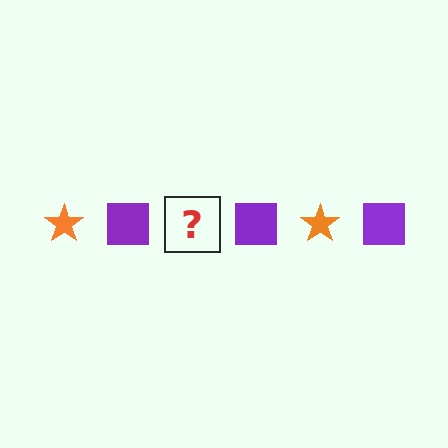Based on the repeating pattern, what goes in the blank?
The blank should be an orange star.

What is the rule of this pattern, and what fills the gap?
The rule is that the pattern alternates between orange star and purple square. The gap should be filled with an orange star.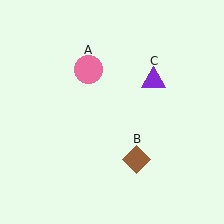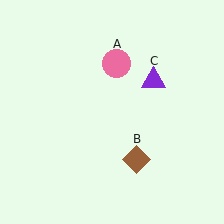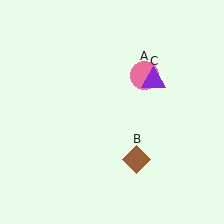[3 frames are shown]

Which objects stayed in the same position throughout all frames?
Brown diamond (object B) and purple triangle (object C) remained stationary.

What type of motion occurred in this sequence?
The pink circle (object A) rotated clockwise around the center of the scene.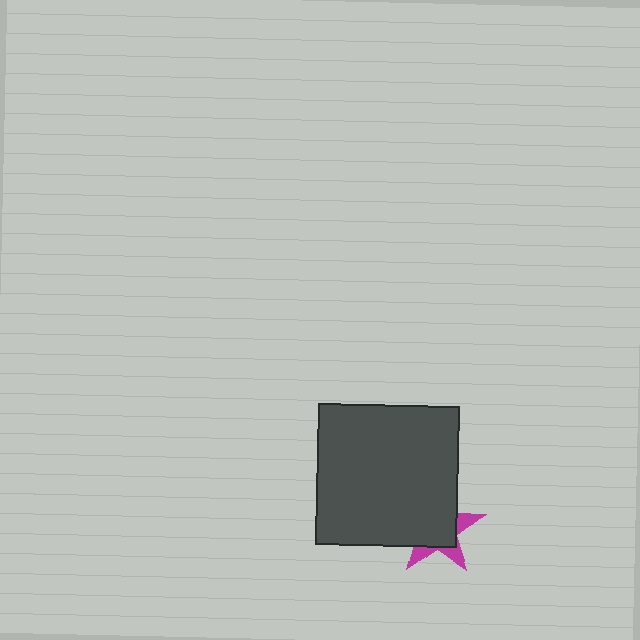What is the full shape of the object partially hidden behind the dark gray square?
The partially hidden object is a magenta star.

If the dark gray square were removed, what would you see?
You would see the complete magenta star.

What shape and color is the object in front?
The object in front is a dark gray square.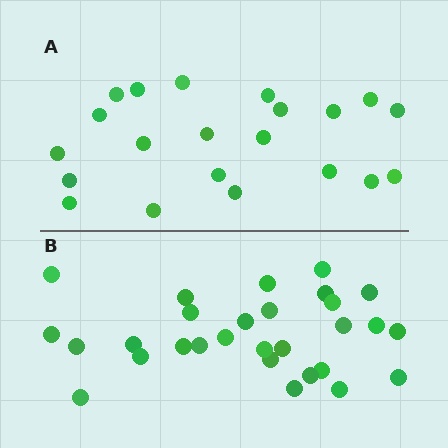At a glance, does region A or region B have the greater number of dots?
Region B (the bottom region) has more dots.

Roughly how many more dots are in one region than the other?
Region B has roughly 8 or so more dots than region A.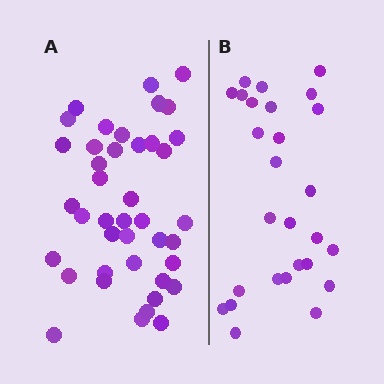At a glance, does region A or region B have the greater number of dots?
Region A (the left region) has more dots.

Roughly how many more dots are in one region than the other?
Region A has approximately 15 more dots than region B.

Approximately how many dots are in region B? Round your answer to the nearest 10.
About 30 dots. (The exact count is 27, which rounds to 30.)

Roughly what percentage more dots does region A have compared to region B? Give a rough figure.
About 50% more.